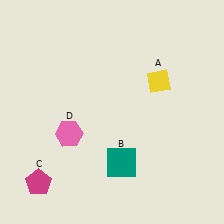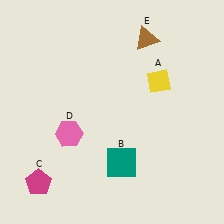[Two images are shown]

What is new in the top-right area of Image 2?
A brown triangle (E) was added in the top-right area of Image 2.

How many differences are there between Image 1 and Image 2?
There is 1 difference between the two images.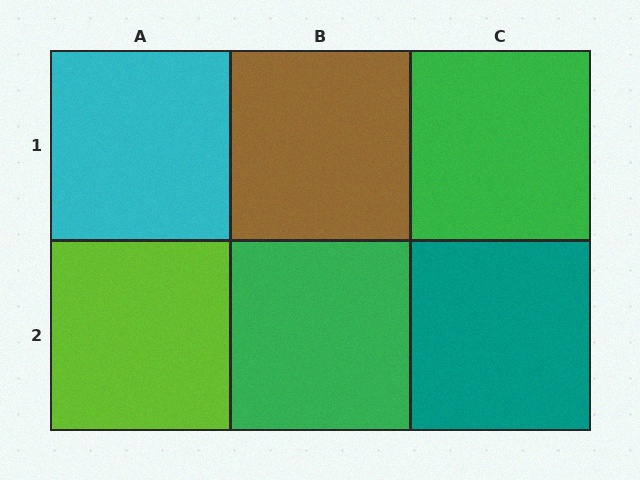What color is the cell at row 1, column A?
Cyan.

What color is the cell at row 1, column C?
Green.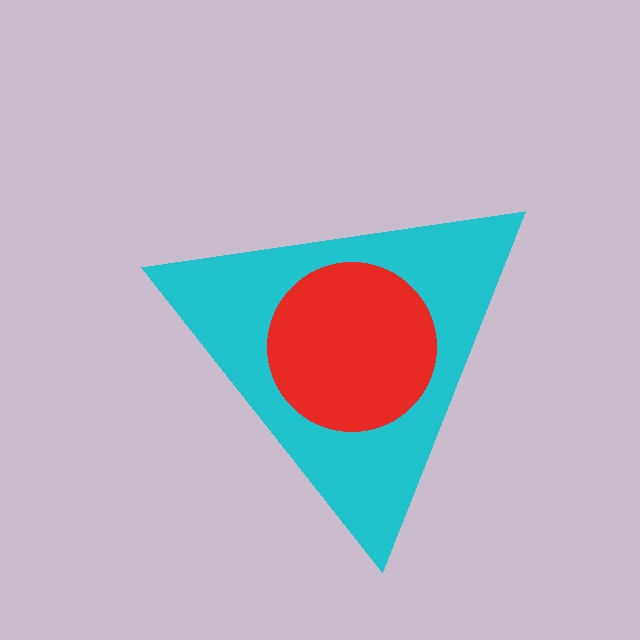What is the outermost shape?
The cyan triangle.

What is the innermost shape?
The red circle.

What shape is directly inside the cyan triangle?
The red circle.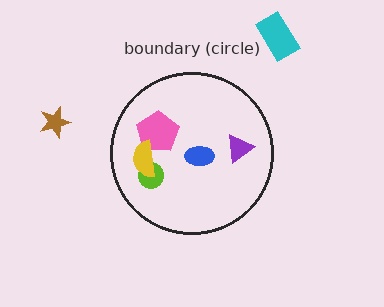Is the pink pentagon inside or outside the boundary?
Inside.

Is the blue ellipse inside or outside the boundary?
Inside.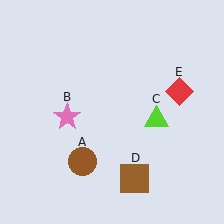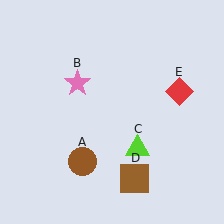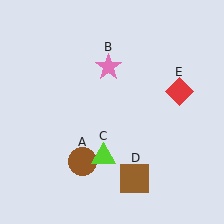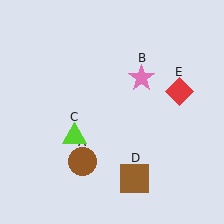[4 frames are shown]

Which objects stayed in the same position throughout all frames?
Brown circle (object A) and brown square (object D) and red diamond (object E) remained stationary.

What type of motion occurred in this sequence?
The pink star (object B), lime triangle (object C) rotated clockwise around the center of the scene.